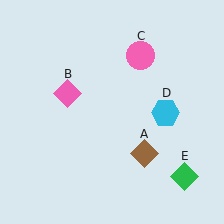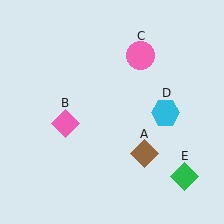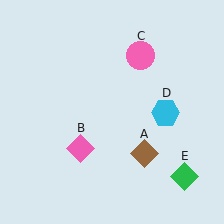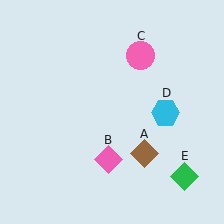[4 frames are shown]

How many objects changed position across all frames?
1 object changed position: pink diamond (object B).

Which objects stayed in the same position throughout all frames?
Brown diamond (object A) and pink circle (object C) and cyan hexagon (object D) and green diamond (object E) remained stationary.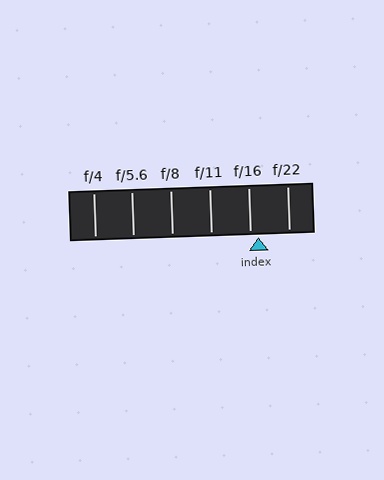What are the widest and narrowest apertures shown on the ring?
The widest aperture shown is f/4 and the narrowest is f/22.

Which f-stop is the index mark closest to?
The index mark is closest to f/16.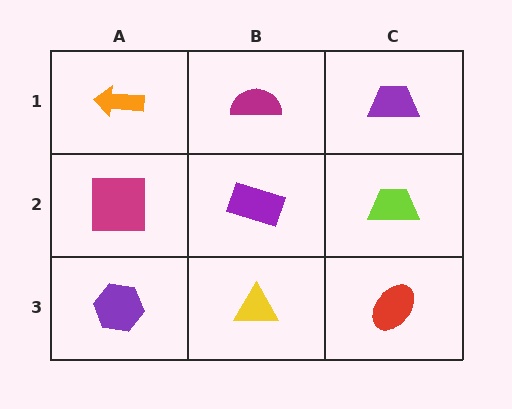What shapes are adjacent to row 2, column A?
An orange arrow (row 1, column A), a purple hexagon (row 3, column A), a purple rectangle (row 2, column B).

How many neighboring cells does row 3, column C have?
2.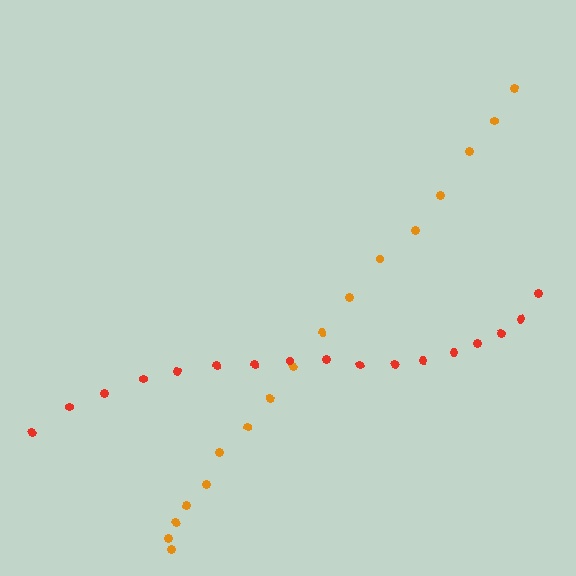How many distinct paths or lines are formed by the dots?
There are 2 distinct paths.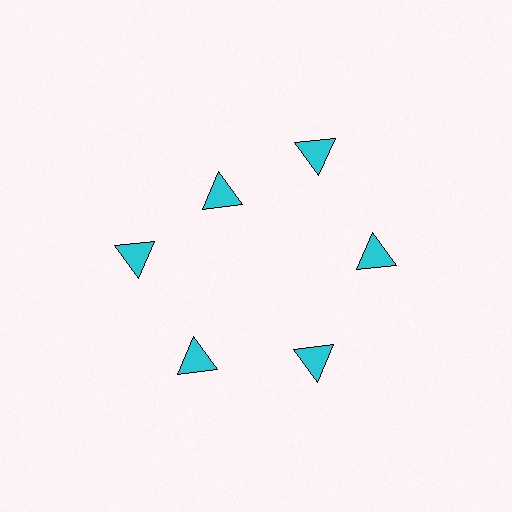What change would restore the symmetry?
The symmetry would be restored by moving it outward, back onto the ring so that all 6 triangles sit at equal angles and equal distance from the center.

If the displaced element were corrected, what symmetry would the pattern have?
It would have 6-fold rotational symmetry — the pattern would map onto itself every 60 degrees.